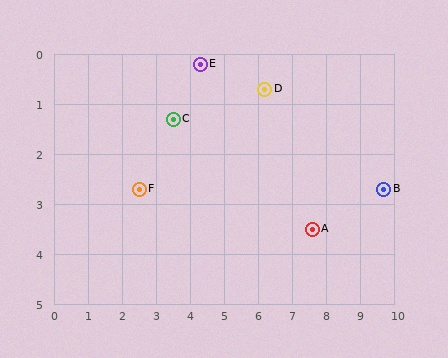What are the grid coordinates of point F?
Point F is at approximately (2.5, 2.7).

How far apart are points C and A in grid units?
Points C and A are about 4.7 grid units apart.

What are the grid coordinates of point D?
Point D is at approximately (6.2, 0.7).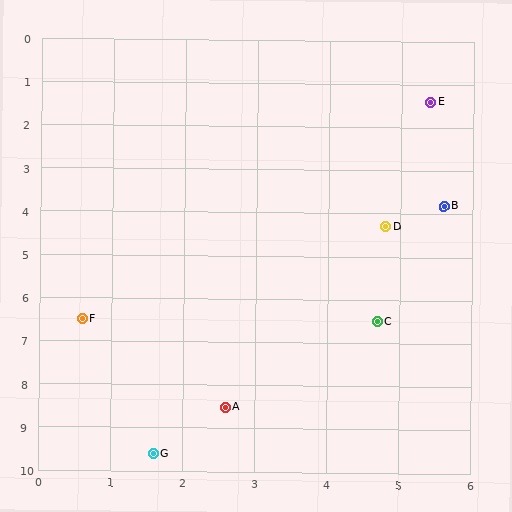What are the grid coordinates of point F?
Point F is at approximately (0.6, 6.5).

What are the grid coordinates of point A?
Point A is at approximately (2.6, 8.5).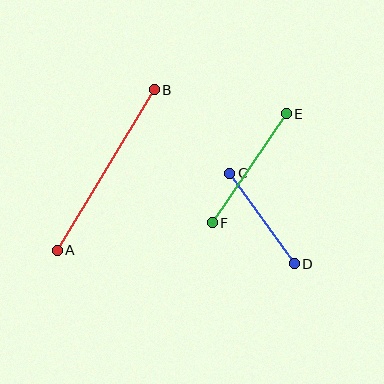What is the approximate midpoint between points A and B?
The midpoint is at approximately (106, 170) pixels.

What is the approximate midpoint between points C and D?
The midpoint is at approximately (262, 219) pixels.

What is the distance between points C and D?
The distance is approximately 111 pixels.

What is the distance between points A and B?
The distance is approximately 188 pixels.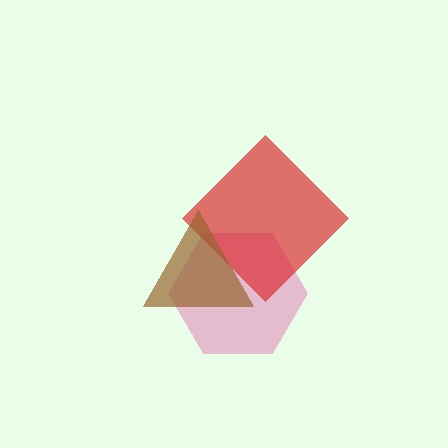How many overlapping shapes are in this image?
There are 3 overlapping shapes in the image.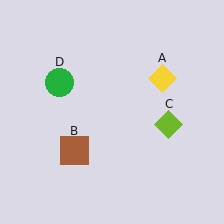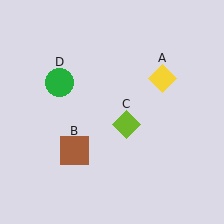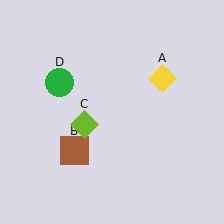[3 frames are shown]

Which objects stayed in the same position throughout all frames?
Yellow diamond (object A) and brown square (object B) and green circle (object D) remained stationary.